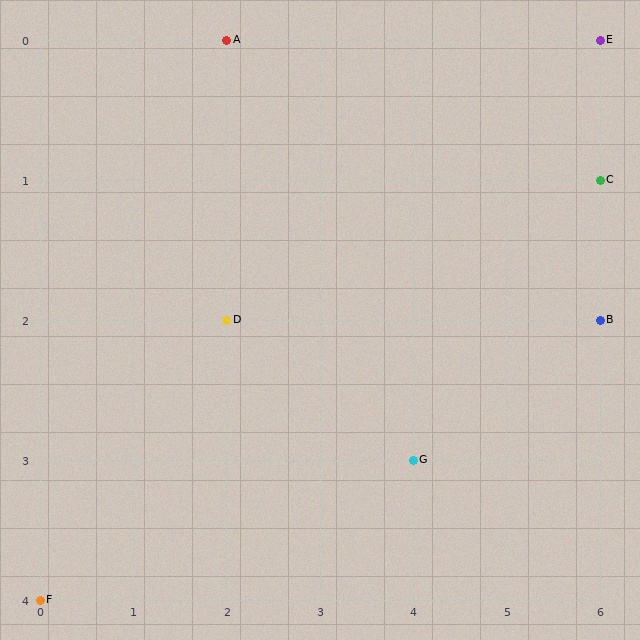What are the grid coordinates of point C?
Point C is at grid coordinates (6, 1).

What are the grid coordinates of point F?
Point F is at grid coordinates (0, 4).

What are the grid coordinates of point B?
Point B is at grid coordinates (6, 2).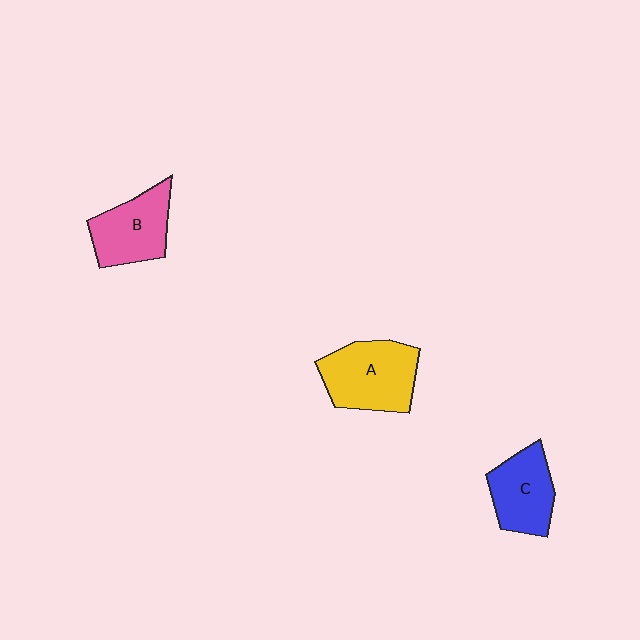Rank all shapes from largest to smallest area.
From largest to smallest: A (yellow), B (pink), C (blue).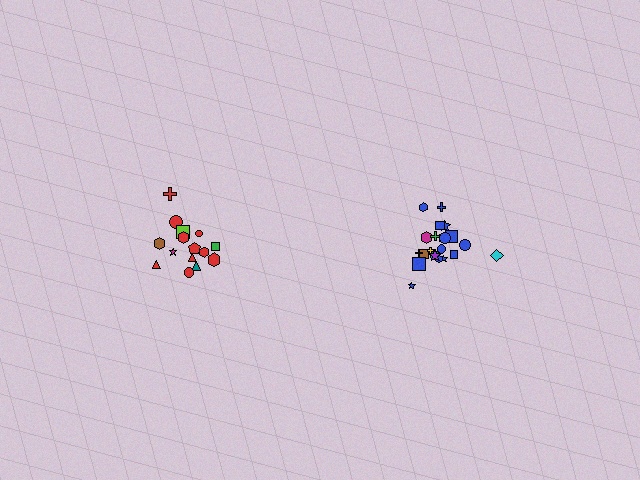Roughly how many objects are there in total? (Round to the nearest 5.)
Roughly 35 objects in total.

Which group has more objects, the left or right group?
The right group.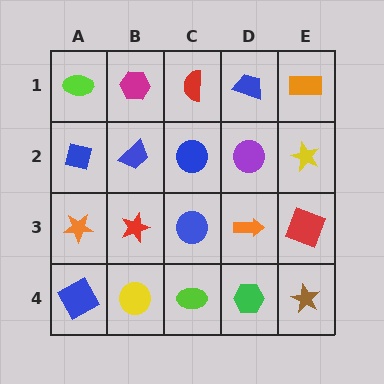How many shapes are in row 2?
5 shapes.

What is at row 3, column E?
A red square.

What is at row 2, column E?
A yellow star.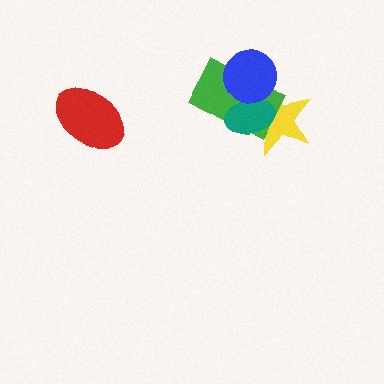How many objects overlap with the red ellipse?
0 objects overlap with the red ellipse.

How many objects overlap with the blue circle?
3 objects overlap with the blue circle.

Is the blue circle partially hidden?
No, no other shape covers it.